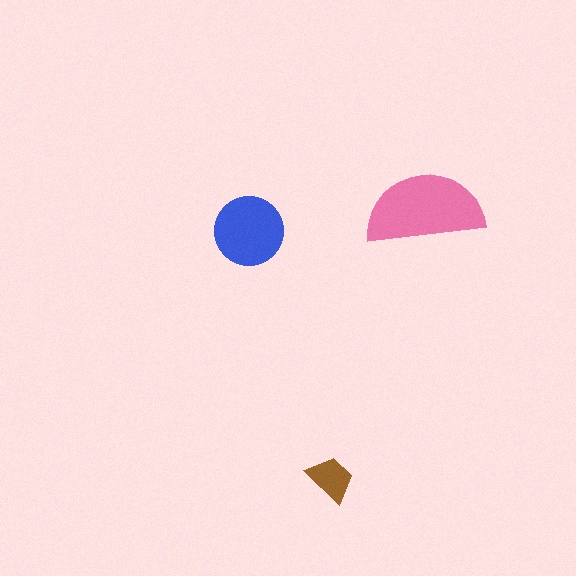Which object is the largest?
The pink semicircle.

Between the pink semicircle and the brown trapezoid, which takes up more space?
The pink semicircle.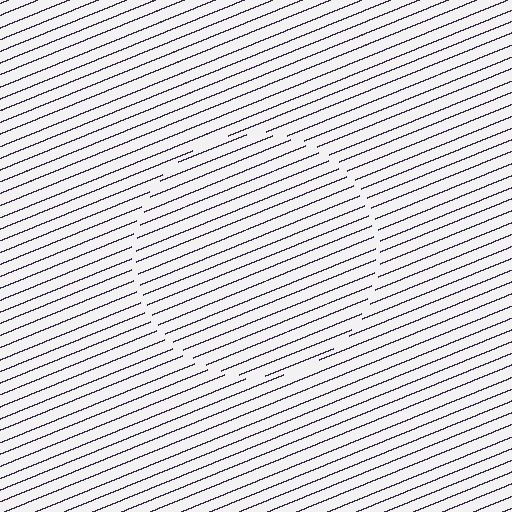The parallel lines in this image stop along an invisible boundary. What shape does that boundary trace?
An illusory circle. The interior of the shape contains the same grating, shifted by half a period — the contour is defined by the phase discontinuity where line-ends from the inner and outer gratings abut.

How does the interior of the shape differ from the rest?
The interior of the shape contains the same grating, shifted by half a period — the contour is defined by the phase discontinuity where line-ends from the inner and outer gratings abut.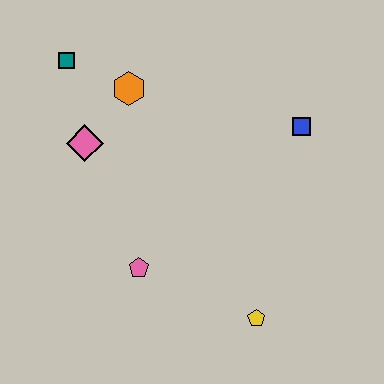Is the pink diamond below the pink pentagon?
No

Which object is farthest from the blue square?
The teal square is farthest from the blue square.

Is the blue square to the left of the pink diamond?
No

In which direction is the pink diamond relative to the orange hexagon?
The pink diamond is below the orange hexagon.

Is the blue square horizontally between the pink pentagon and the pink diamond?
No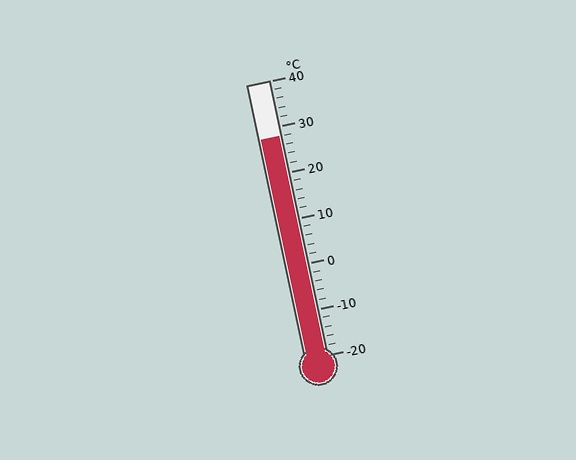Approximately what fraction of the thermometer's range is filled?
The thermometer is filled to approximately 80% of its range.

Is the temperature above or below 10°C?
The temperature is above 10°C.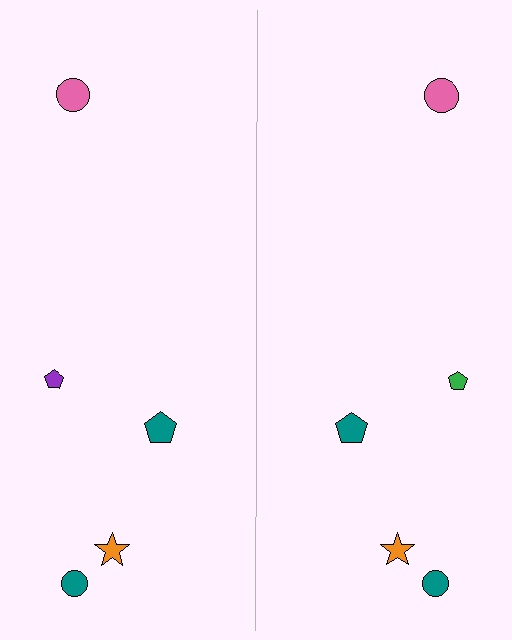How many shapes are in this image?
There are 10 shapes in this image.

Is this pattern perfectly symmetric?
No, the pattern is not perfectly symmetric. The green pentagon on the right side breaks the symmetry — its mirror counterpart is purple.